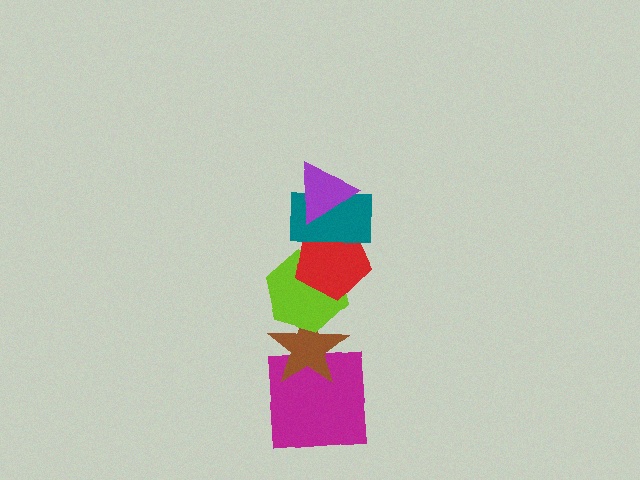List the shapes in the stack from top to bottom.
From top to bottom: the purple triangle, the teal rectangle, the red pentagon, the lime hexagon, the brown star, the magenta square.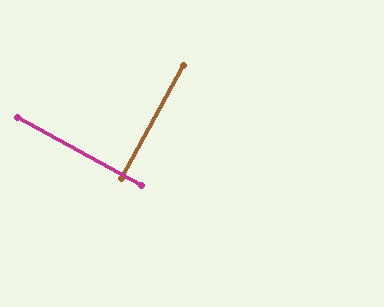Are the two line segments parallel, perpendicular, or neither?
Perpendicular — they meet at approximately 90°.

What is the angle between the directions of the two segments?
Approximately 90 degrees.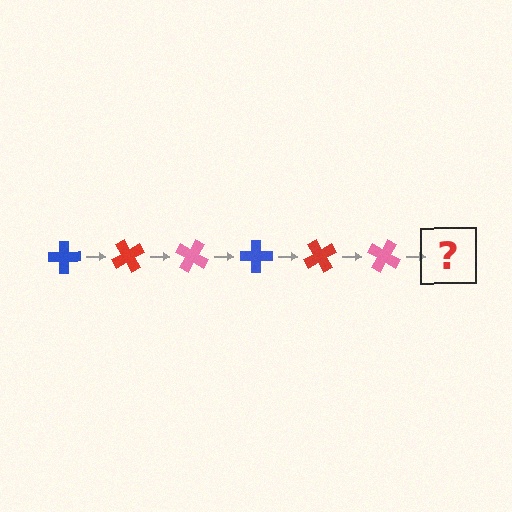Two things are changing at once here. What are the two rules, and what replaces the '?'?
The two rules are that it rotates 60 degrees each step and the color cycles through blue, red, and pink. The '?' should be a blue cross, rotated 360 degrees from the start.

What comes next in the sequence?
The next element should be a blue cross, rotated 360 degrees from the start.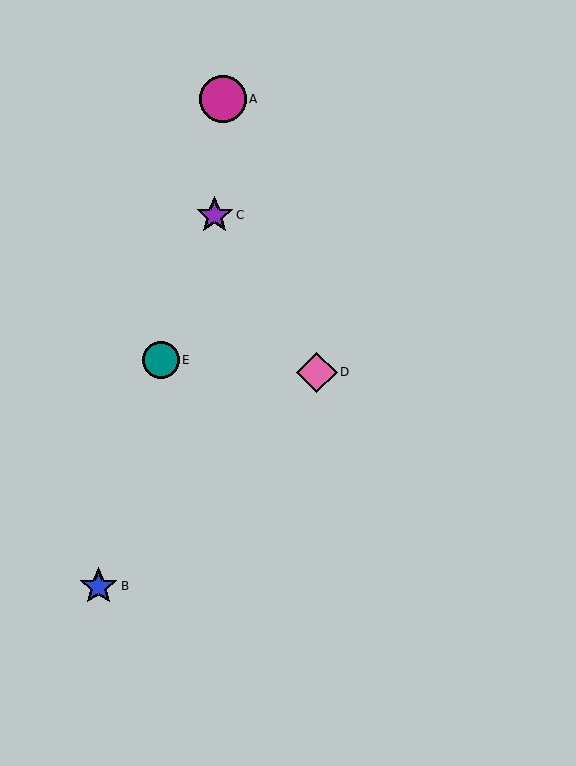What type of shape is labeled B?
Shape B is a blue star.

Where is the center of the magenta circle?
The center of the magenta circle is at (223, 99).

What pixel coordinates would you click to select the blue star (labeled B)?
Click at (99, 586) to select the blue star B.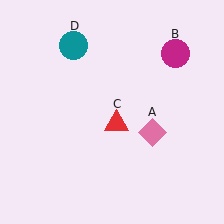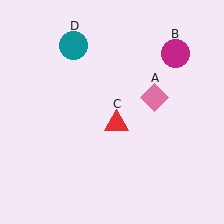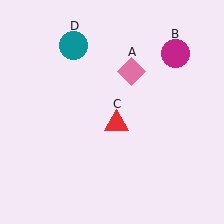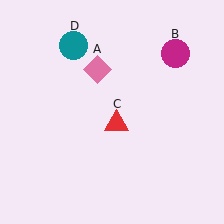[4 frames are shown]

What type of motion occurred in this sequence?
The pink diamond (object A) rotated counterclockwise around the center of the scene.